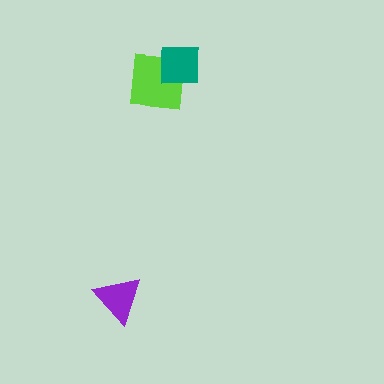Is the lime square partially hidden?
Yes, it is partially covered by another shape.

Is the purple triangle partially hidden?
No, no other shape covers it.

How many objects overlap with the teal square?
1 object overlaps with the teal square.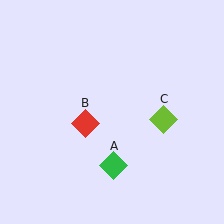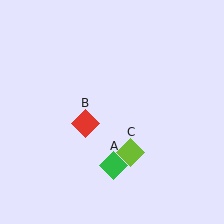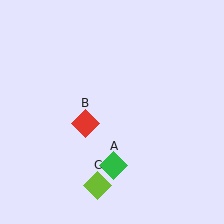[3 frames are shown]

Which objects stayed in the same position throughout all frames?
Green diamond (object A) and red diamond (object B) remained stationary.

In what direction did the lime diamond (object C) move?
The lime diamond (object C) moved down and to the left.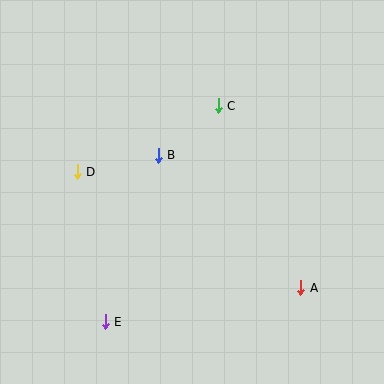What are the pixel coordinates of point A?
Point A is at (301, 288).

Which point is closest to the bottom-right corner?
Point A is closest to the bottom-right corner.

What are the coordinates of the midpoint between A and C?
The midpoint between A and C is at (260, 197).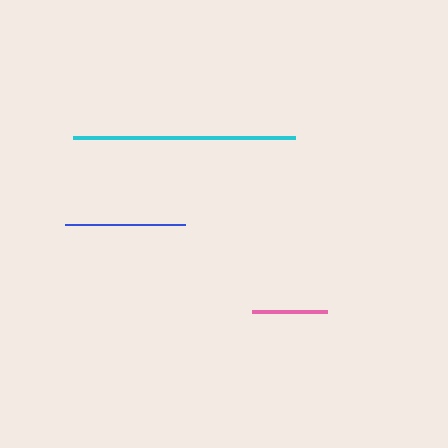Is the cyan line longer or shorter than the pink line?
The cyan line is longer than the pink line.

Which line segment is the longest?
The cyan line is the longest at approximately 222 pixels.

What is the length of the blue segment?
The blue segment is approximately 121 pixels long.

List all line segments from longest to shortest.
From longest to shortest: cyan, blue, pink.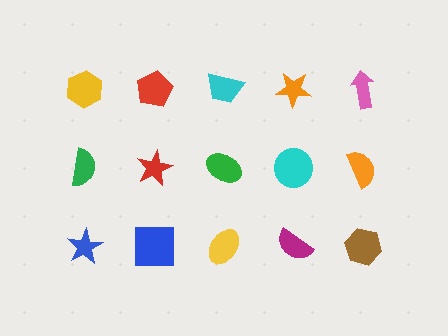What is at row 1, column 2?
A red pentagon.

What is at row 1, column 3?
A cyan trapezoid.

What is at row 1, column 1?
A yellow hexagon.